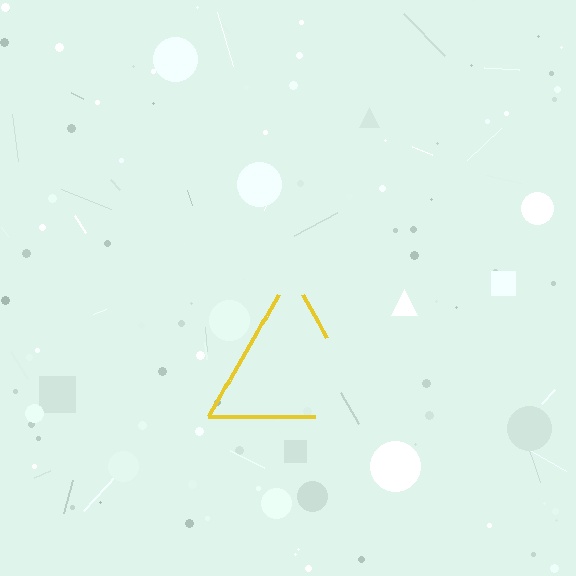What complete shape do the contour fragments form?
The contour fragments form a triangle.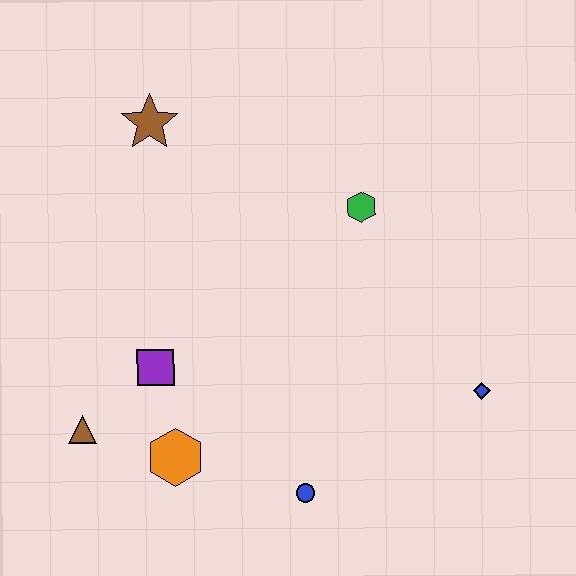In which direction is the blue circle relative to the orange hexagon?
The blue circle is to the right of the orange hexagon.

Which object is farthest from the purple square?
The blue diamond is farthest from the purple square.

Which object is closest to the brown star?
The green hexagon is closest to the brown star.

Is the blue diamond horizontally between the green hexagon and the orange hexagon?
No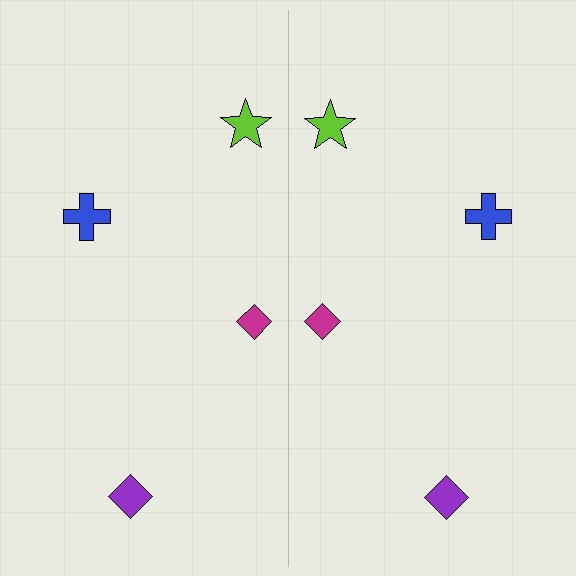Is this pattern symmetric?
Yes, this pattern has bilateral (reflection) symmetry.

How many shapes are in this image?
There are 8 shapes in this image.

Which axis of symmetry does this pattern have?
The pattern has a vertical axis of symmetry running through the center of the image.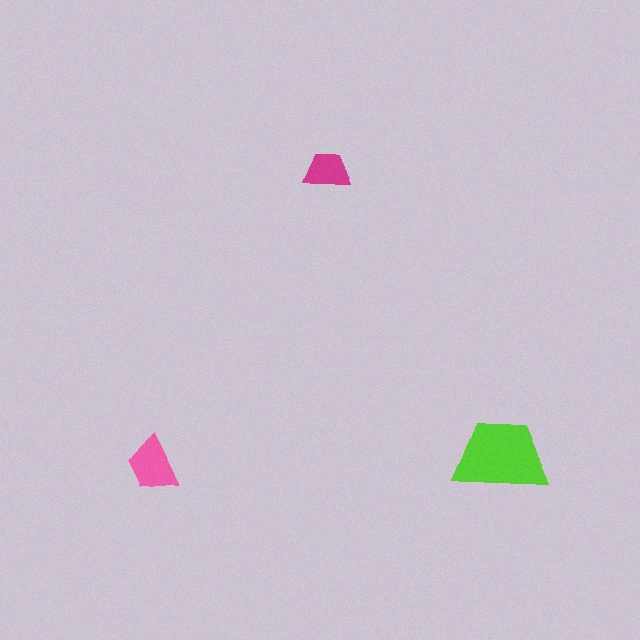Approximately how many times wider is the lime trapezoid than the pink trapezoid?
About 1.5 times wider.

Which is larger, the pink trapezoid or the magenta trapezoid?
The pink one.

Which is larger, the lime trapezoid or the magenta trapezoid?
The lime one.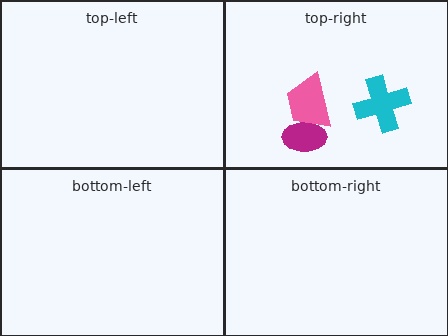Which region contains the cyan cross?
The top-right region.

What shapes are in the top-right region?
The magenta ellipse, the cyan cross, the pink trapezoid.